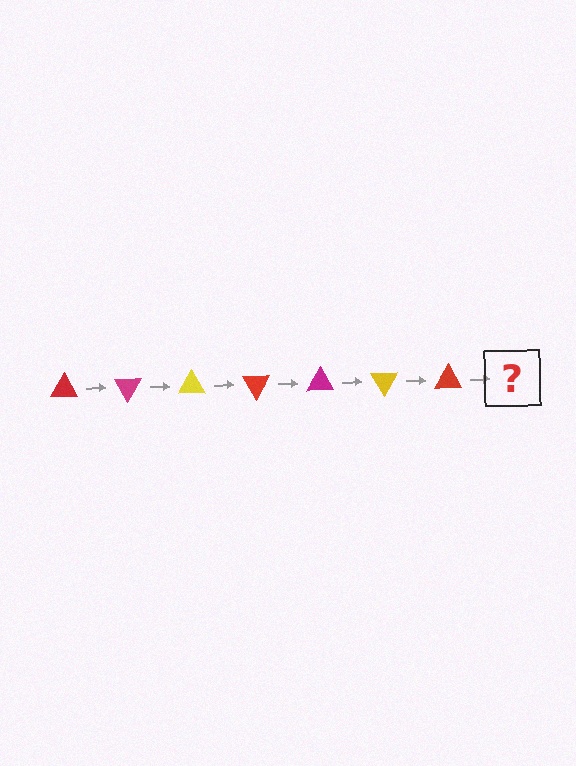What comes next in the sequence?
The next element should be a magenta triangle, rotated 420 degrees from the start.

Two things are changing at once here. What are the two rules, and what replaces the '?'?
The two rules are that it rotates 60 degrees each step and the color cycles through red, magenta, and yellow. The '?' should be a magenta triangle, rotated 420 degrees from the start.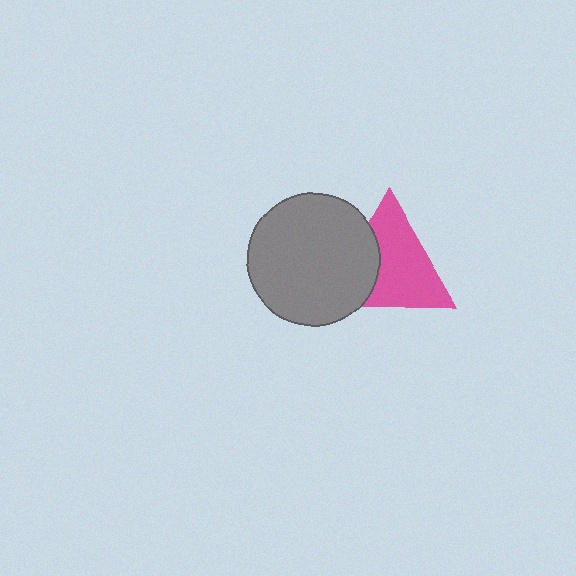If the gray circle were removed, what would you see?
You would see the complete pink triangle.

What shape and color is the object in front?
The object in front is a gray circle.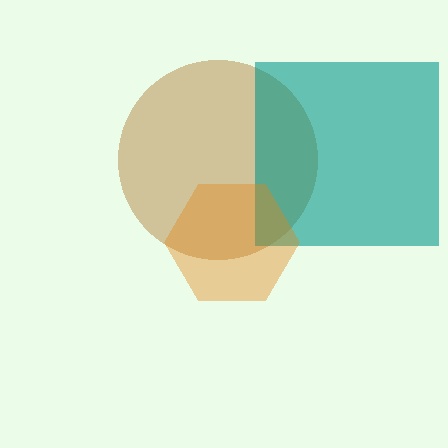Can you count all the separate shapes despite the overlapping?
Yes, there are 3 separate shapes.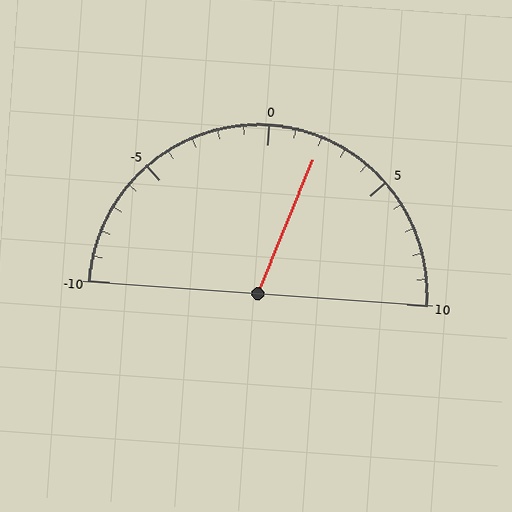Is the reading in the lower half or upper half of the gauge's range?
The reading is in the upper half of the range (-10 to 10).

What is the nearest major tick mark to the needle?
The nearest major tick mark is 0.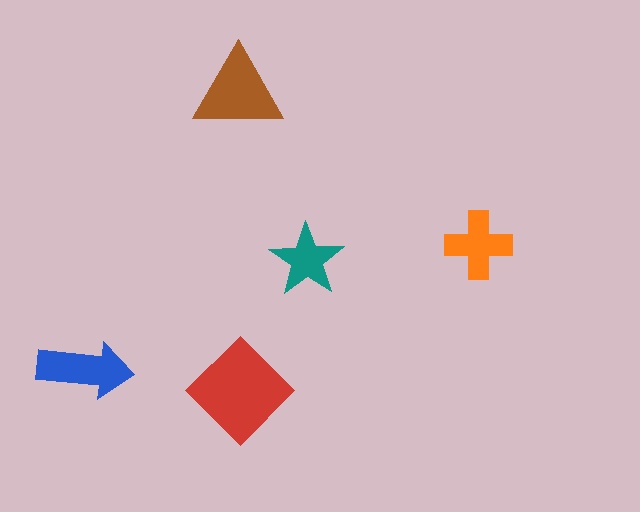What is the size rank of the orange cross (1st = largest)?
4th.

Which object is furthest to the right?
The orange cross is rightmost.